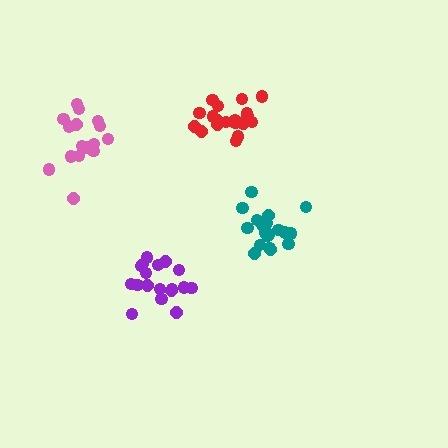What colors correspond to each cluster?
The clusters are colored: purple, pink, teal, red.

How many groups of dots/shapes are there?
There are 4 groups.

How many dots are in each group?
Group 1: 19 dots, Group 2: 17 dots, Group 3: 19 dots, Group 4: 20 dots (75 total).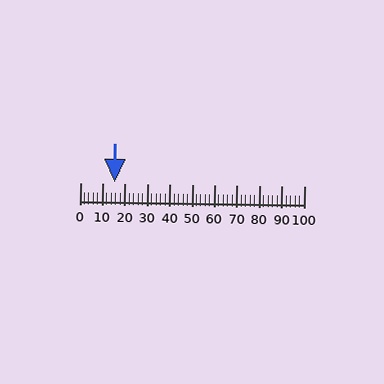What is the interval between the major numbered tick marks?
The major tick marks are spaced 10 units apart.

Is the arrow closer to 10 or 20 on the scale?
The arrow is closer to 20.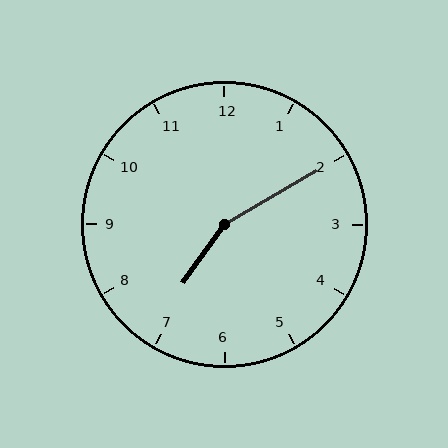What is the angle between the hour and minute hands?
Approximately 155 degrees.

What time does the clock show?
7:10.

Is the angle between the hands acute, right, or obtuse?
It is obtuse.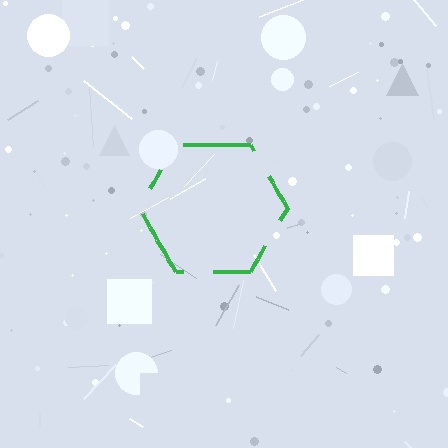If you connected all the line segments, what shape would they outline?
They would outline a hexagon.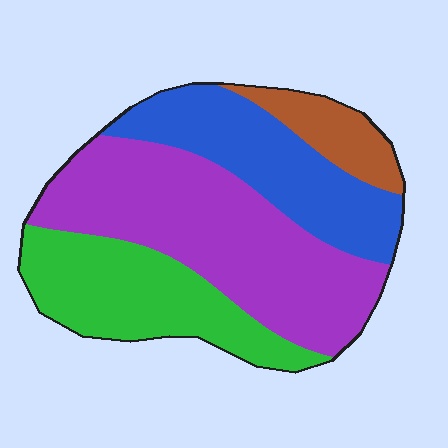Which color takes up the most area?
Purple, at roughly 40%.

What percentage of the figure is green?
Green covers 25% of the figure.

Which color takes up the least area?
Brown, at roughly 10%.